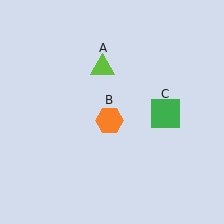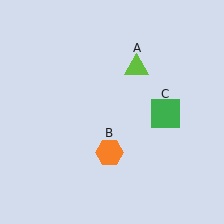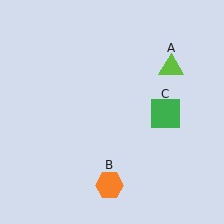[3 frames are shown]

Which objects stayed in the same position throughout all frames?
Green square (object C) remained stationary.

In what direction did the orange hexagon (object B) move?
The orange hexagon (object B) moved down.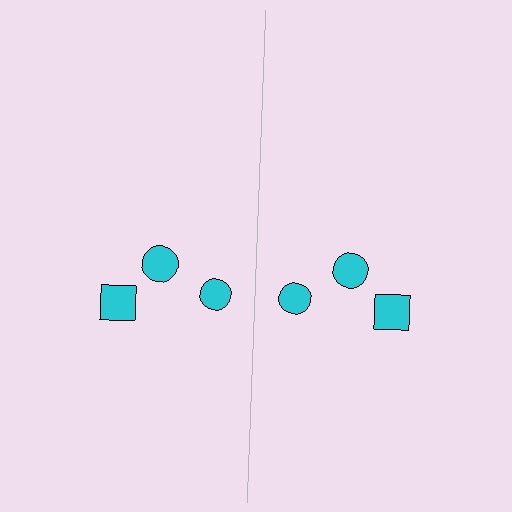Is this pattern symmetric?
Yes, this pattern has bilateral (reflection) symmetry.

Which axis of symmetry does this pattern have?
The pattern has a vertical axis of symmetry running through the center of the image.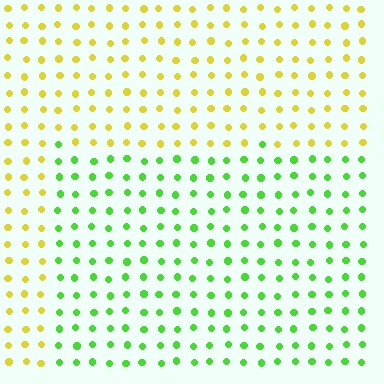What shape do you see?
I see a rectangle.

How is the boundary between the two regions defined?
The boundary is defined purely by a slight shift in hue (about 56 degrees). Spacing, size, and orientation are identical on both sides.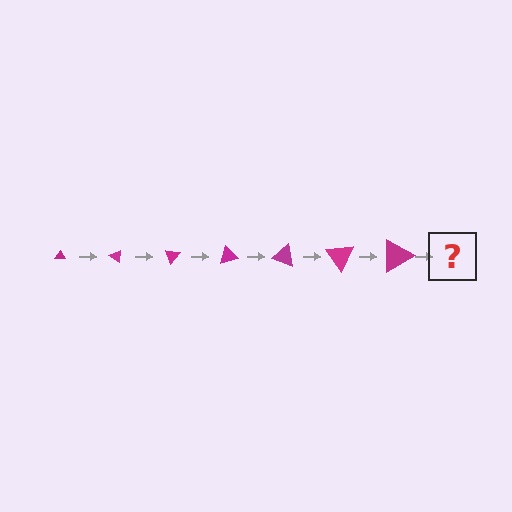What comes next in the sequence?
The next element should be a triangle, larger than the previous one and rotated 245 degrees from the start.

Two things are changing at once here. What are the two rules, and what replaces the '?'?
The two rules are that the triangle grows larger each step and it rotates 35 degrees each step. The '?' should be a triangle, larger than the previous one and rotated 245 degrees from the start.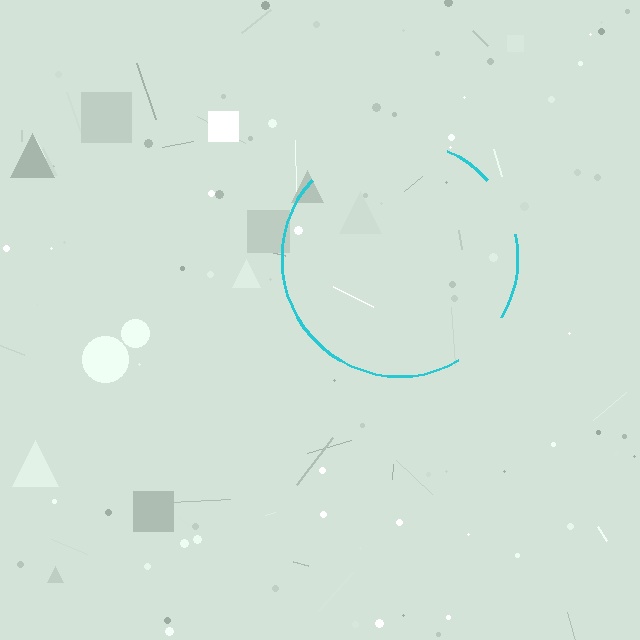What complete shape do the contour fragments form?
The contour fragments form a circle.